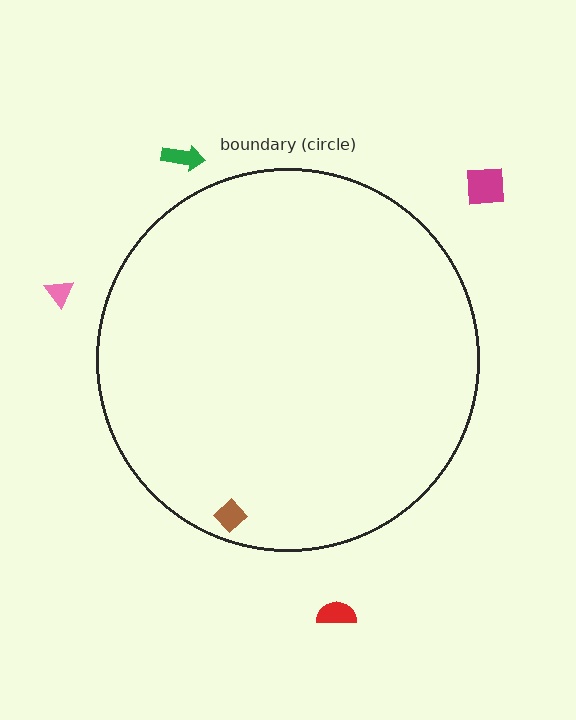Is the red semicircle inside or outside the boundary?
Outside.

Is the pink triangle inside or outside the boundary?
Outside.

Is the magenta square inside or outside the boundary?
Outside.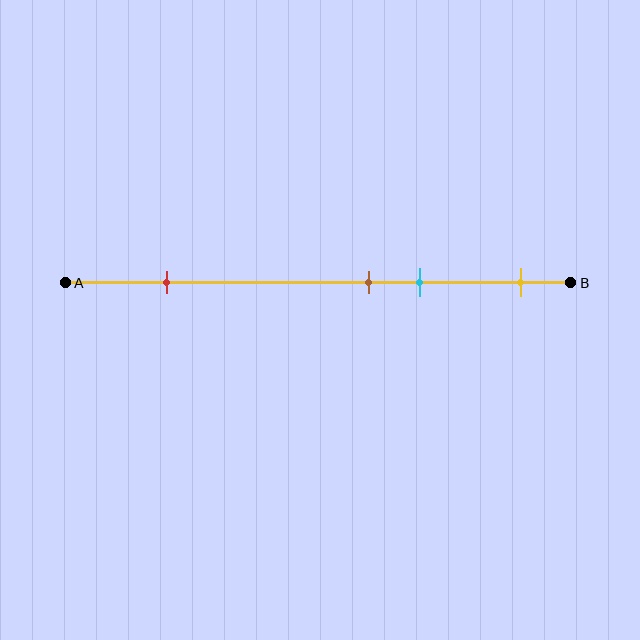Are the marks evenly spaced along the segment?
No, the marks are not evenly spaced.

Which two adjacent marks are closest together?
The brown and cyan marks are the closest adjacent pair.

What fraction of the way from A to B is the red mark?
The red mark is approximately 20% (0.2) of the way from A to B.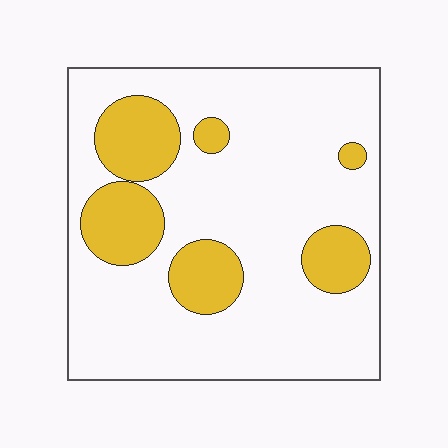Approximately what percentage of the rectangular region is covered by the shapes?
Approximately 20%.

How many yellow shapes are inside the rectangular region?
6.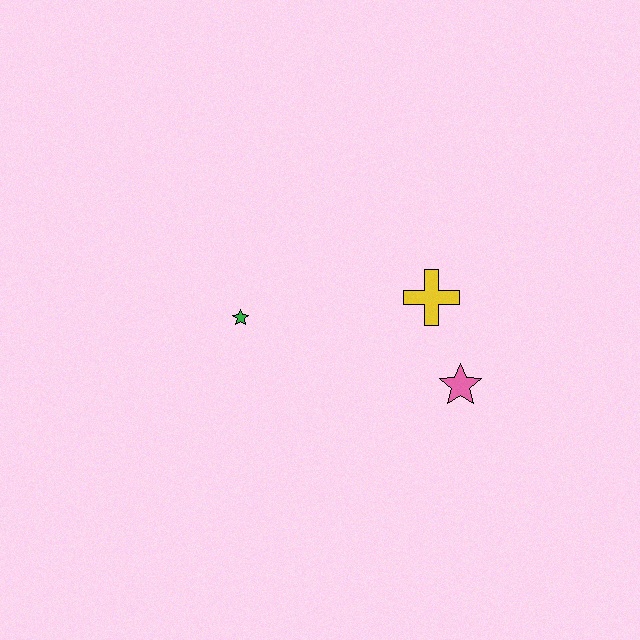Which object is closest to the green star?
The yellow cross is closest to the green star.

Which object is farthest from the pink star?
The green star is farthest from the pink star.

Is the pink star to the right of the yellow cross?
Yes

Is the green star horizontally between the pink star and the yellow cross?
No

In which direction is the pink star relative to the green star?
The pink star is to the right of the green star.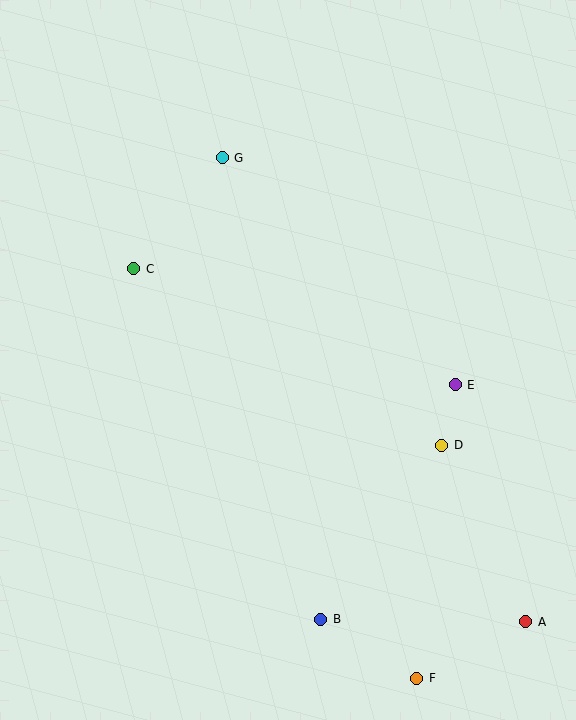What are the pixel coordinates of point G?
Point G is at (222, 158).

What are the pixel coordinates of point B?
Point B is at (321, 619).